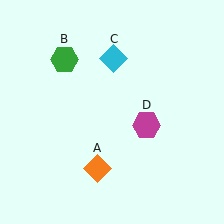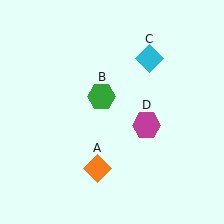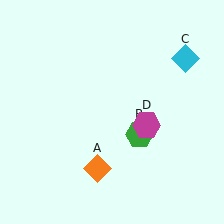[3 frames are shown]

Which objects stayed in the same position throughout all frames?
Orange diamond (object A) and magenta hexagon (object D) remained stationary.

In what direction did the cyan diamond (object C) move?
The cyan diamond (object C) moved right.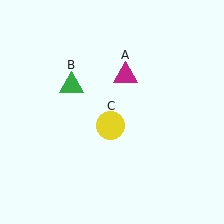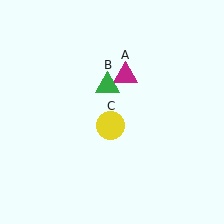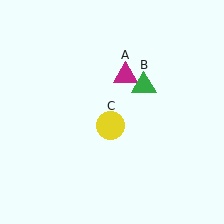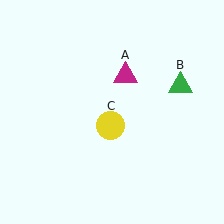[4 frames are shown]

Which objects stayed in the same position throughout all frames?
Magenta triangle (object A) and yellow circle (object C) remained stationary.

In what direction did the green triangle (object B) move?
The green triangle (object B) moved right.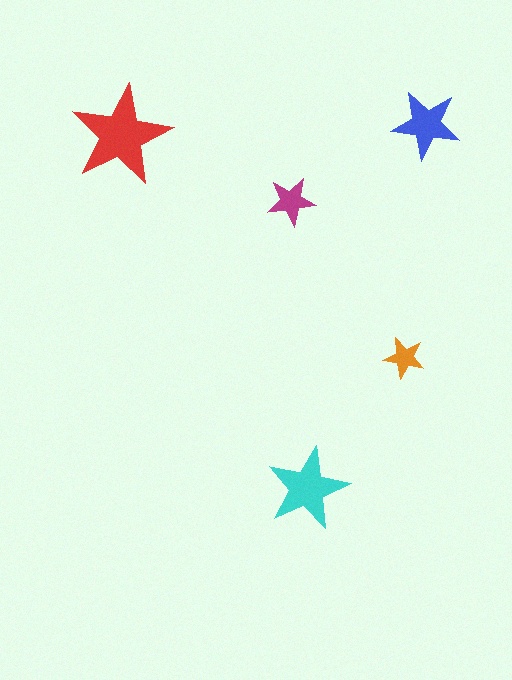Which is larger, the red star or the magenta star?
The red one.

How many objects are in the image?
There are 5 objects in the image.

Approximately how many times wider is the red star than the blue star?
About 1.5 times wider.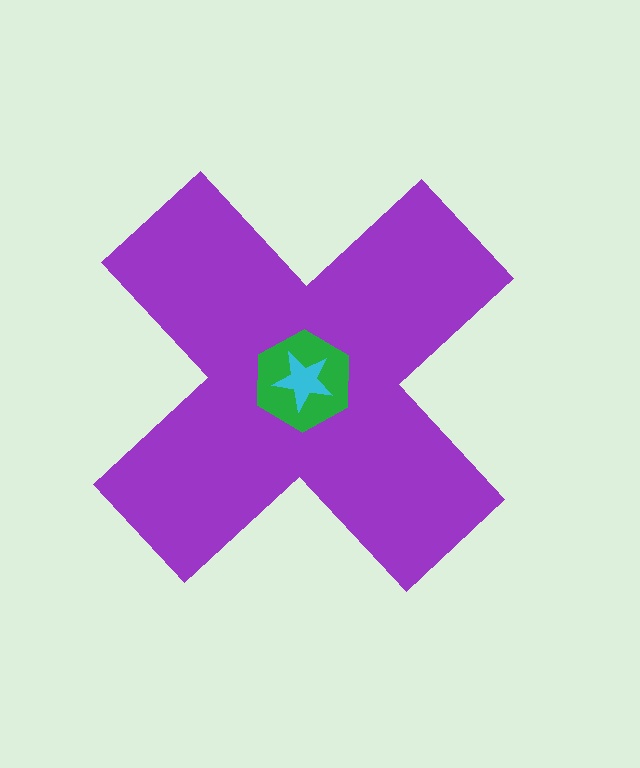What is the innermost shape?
The cyan star.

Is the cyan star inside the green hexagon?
Yes.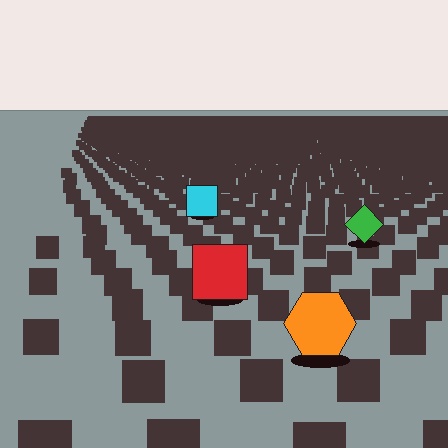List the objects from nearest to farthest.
From nearest to farthest: the orange hexagon, the red square, the green diamond, the cyan square.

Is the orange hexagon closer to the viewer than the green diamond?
Yes. The orange hexagon is closer — you can tell from the texture gradient: the ground texture is coarser near it.